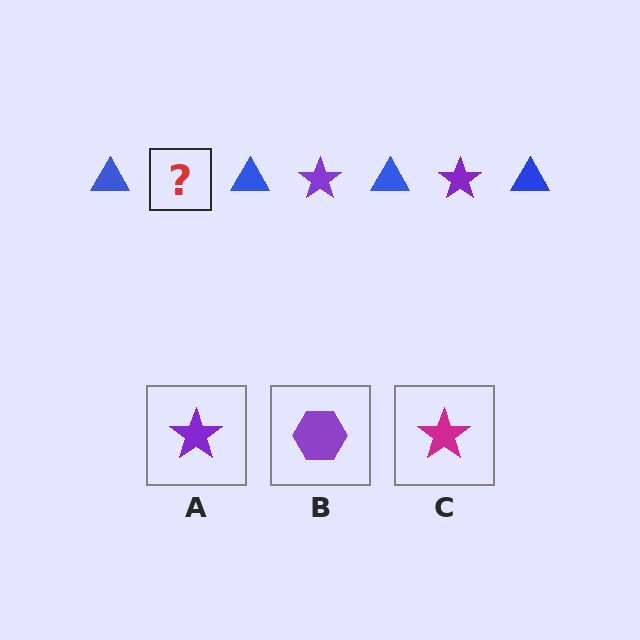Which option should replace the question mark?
Option A.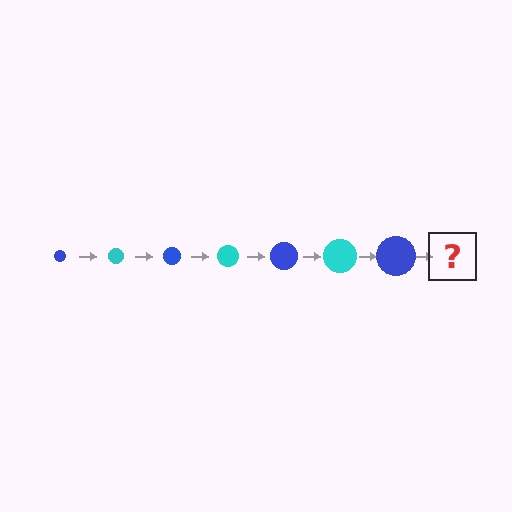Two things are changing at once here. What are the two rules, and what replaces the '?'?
The two rules are that the circle grows larger each step and the color cycles through blue and cyan. The '?' should be a cyan circle, larger than the previous one.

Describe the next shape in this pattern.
It should be a cyan circle, larger than the previous one.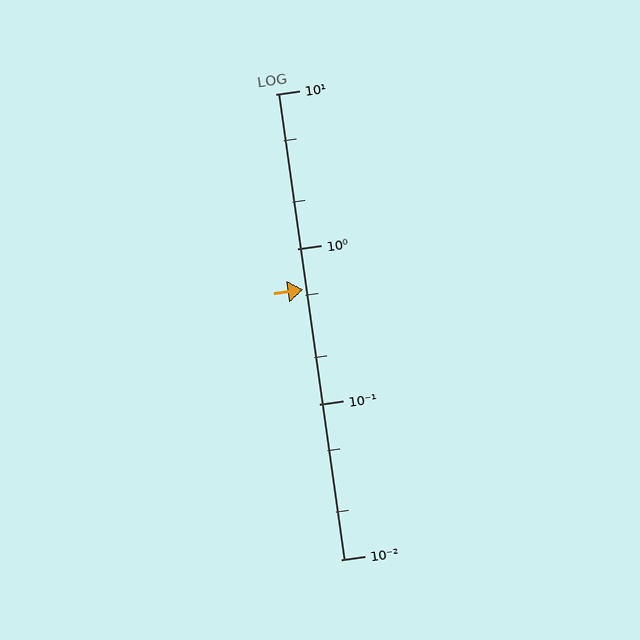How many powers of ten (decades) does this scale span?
The scale spans 3 decades, from 0.01 to 10.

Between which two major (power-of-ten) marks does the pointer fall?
The pointer is between 0.1 and 1.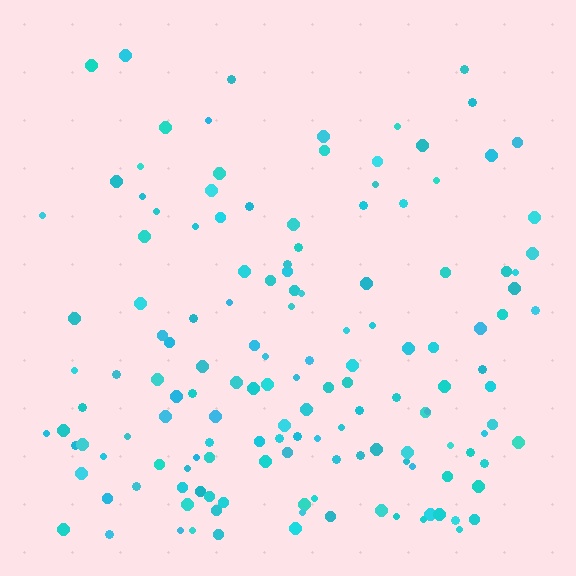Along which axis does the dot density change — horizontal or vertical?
Vertical.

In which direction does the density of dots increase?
From top to bottom, with the bottom side densest.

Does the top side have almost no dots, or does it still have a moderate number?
Still a moderate number, just noticeably fewer than the bottom.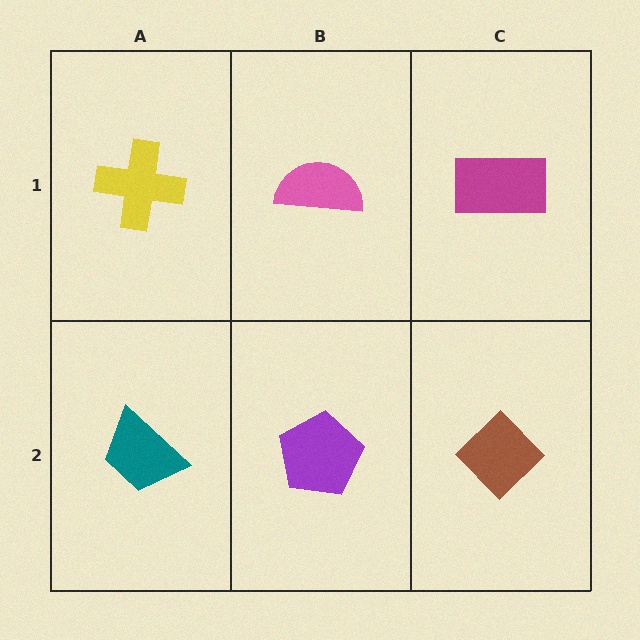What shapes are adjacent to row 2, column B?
A pink semicircle (row 1, column B), a teal trapezoid (row 2, column A), a brown diamond (row 2, column C).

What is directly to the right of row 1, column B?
A magenta rectangle.